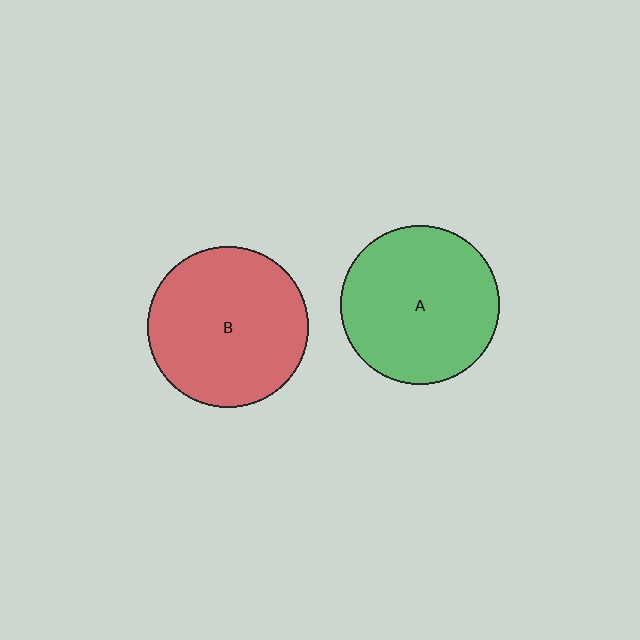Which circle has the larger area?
Circle B (red).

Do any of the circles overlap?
No, none of the circles overlap.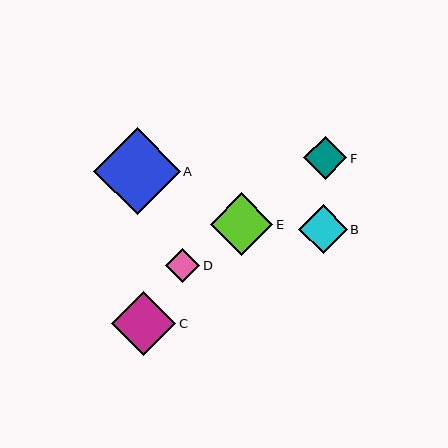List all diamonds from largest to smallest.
From largest to smallest: A, C, E, B, F, D.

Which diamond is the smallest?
Diamond D is the smallest with a size of approximately 35 pixels.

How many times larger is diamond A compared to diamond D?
Diamond A is approximately 2.5 times the size of diamond D.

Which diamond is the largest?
Diamond A is the largest with a size of approximately 86 pixels.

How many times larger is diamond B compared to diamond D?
Diamond B is approximately 1.4 times the size of diamond D.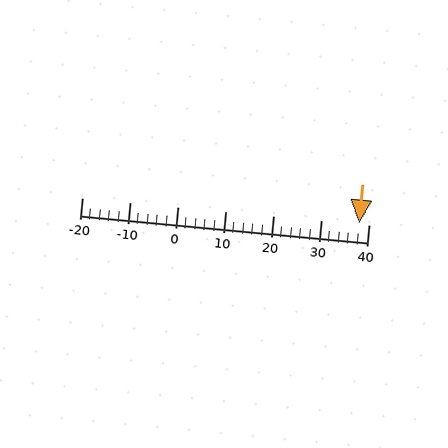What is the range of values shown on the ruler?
The ruler shows values from -20 to 40.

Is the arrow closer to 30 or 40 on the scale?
The arrow is closer to 40.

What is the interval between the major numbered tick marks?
The major tick marks are spaced 10 units apart.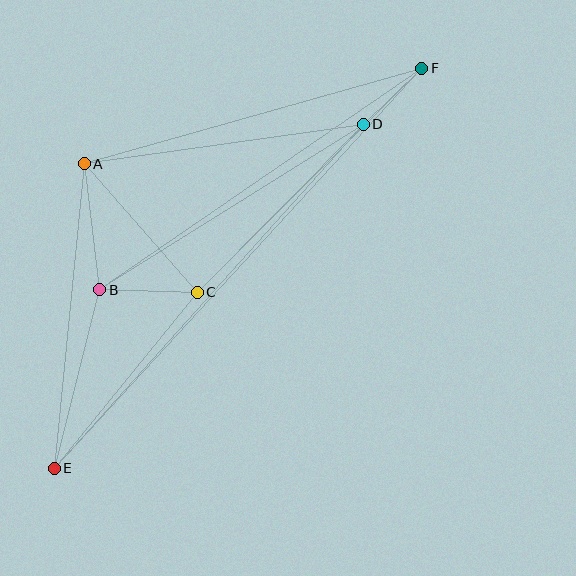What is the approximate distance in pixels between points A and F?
The distance between A and F is approximately 351 pixels.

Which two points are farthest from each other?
Points E and F are farthest from each other.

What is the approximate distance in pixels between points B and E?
The distance between B and E is approximately 184 pixels.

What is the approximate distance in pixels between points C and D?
The distance between C and D is approximately 236 pixels.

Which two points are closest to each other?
Points D and F are closest to each other.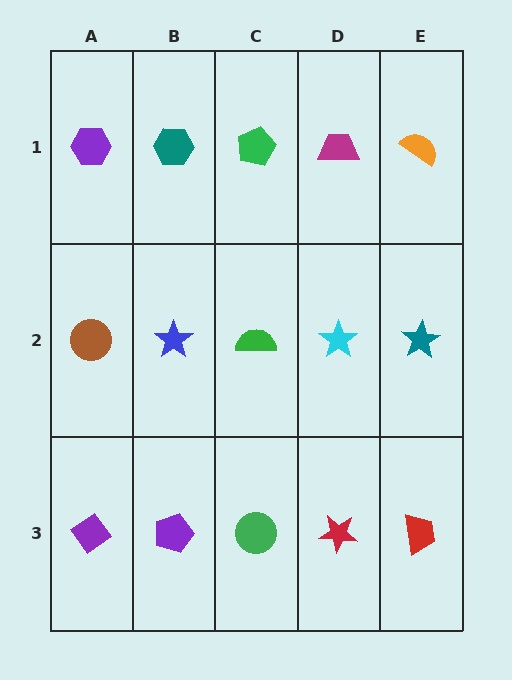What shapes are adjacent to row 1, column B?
A blue star (row 2, column B), a purple hexagon (row 1, column A), a green pentagon (row 1, column C).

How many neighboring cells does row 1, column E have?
2.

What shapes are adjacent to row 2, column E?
An orange semicircle (row 1, column E), a red trapezoid (row 3, column E), a cyan star (row 2, column D).